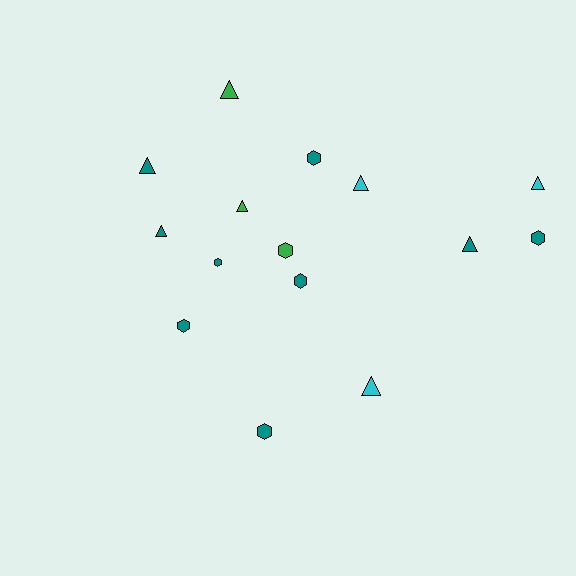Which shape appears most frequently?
Triangle, with 8 objects.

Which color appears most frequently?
Teal, with 9 objects.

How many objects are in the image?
There are 15 objects.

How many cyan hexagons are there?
There are no cyan hexagons.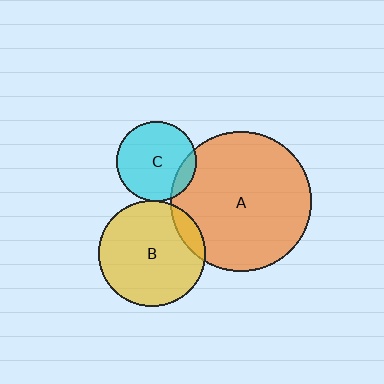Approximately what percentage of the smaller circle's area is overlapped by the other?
Approximately 10%.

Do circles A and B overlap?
Yes.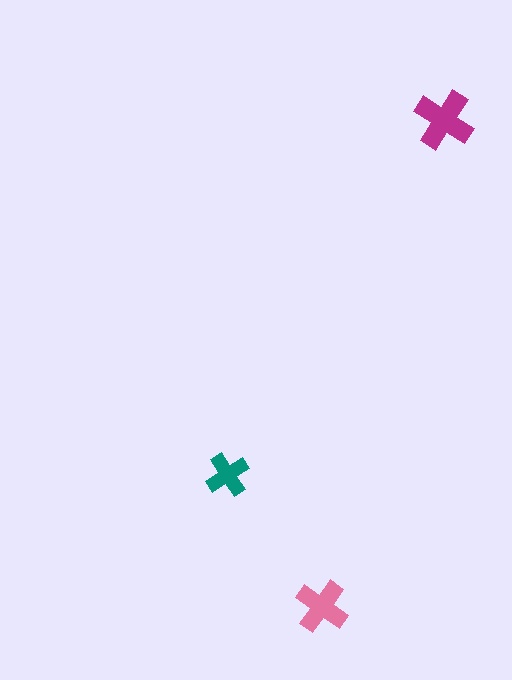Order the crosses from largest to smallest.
the magenta one, the pink one, the teal one.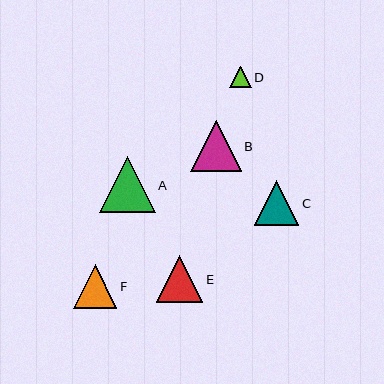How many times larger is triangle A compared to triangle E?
Triangle A is approximately 1.2 times the size of triangle E.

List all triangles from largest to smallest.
From largest to smallest: A, B, E, C, F, D.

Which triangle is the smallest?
Triangle D is the smallest with a size of approximately 21 pixels.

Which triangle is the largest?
Triangle A is the largest with a size of approximately 56 pixels.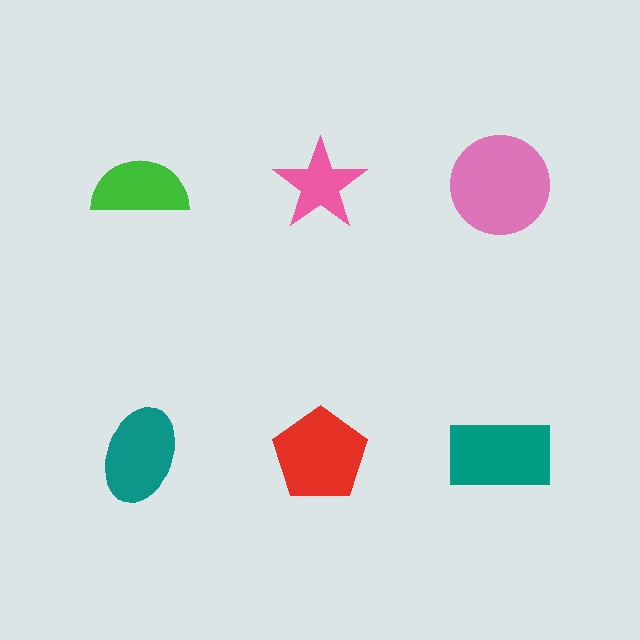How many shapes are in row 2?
3 shapes.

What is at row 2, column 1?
A teal ellipse.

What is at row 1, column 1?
A green semicircle.